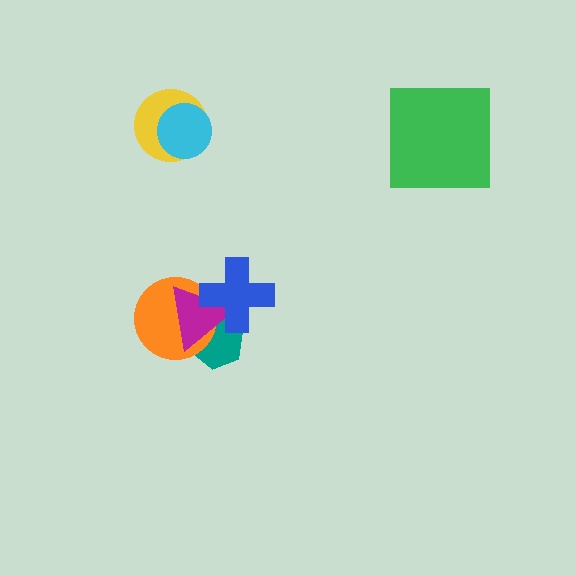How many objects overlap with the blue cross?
3 objects overlap with the blue cross.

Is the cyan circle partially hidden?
No, no other shape covers it.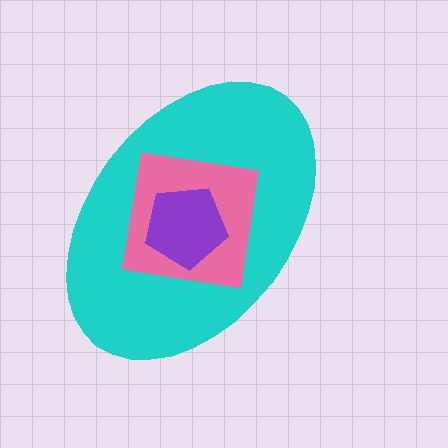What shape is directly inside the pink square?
The purple pentagon.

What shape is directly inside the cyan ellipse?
The pink square.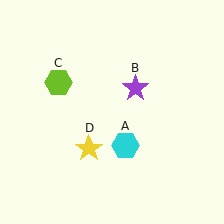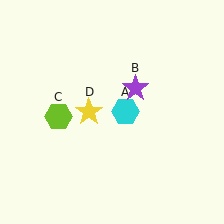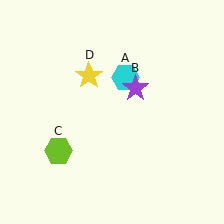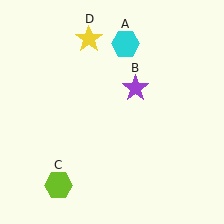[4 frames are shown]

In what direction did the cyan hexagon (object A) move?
The cyan hexagon (object A) moved up.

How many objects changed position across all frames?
3 objects changed position: cyan hexagon (object A), lime hexagon (object C), yellow star (object D).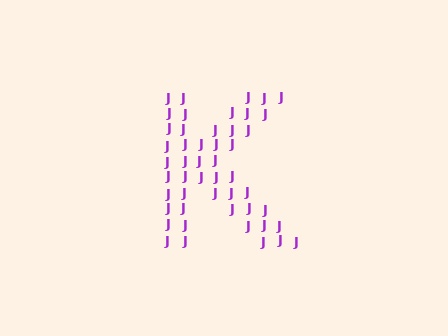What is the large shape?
The large shape is the letter K.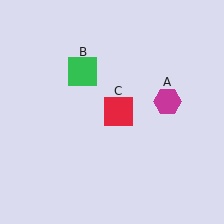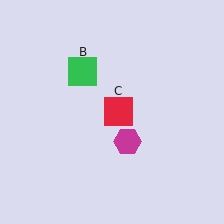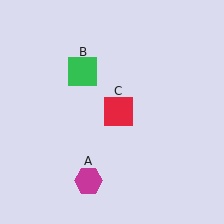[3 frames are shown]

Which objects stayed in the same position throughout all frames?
Green square (object B) and red square (object C) remained stationary.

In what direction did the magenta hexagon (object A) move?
The magenta hexagon (object A) moved down and to the left.